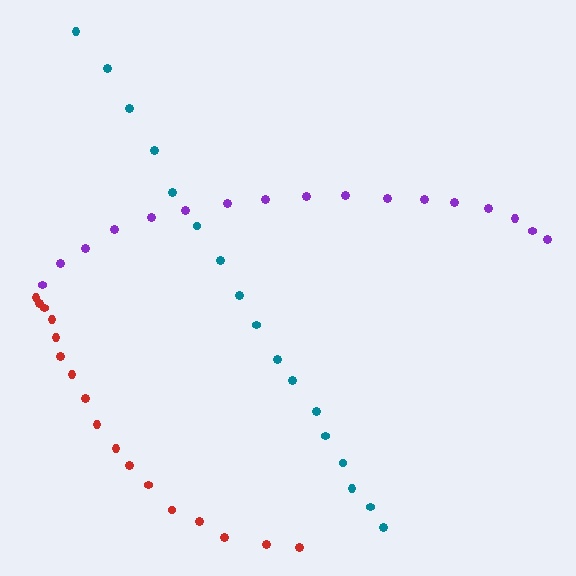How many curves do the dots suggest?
There are 3 distinct paths.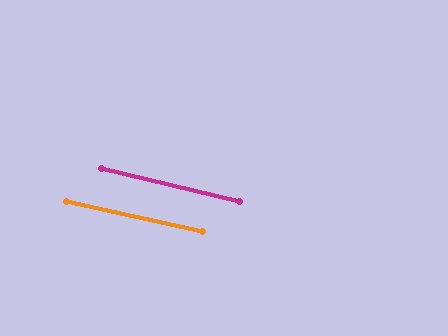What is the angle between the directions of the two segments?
Approximately 1 degree.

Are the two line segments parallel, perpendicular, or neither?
Parallel — their directions differ by only 0.8°.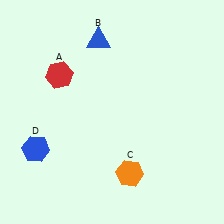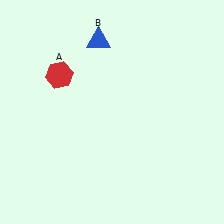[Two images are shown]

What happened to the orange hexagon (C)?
The orange hexagon (C) was removed in Image 2. It was in the bottom-right area of Image 1.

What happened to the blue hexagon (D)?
The blue hexagon (D) was removed in Image 2. It was in the bottom-left area of Image 1.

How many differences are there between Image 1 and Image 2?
There are 2 differences between the two images.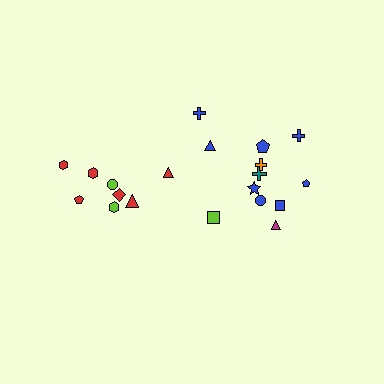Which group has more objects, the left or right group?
The right group.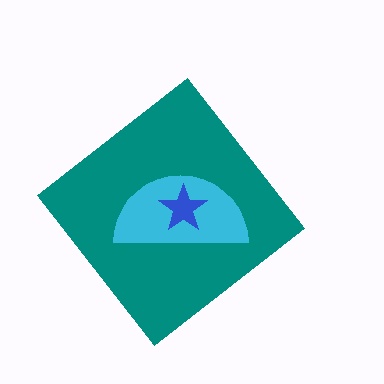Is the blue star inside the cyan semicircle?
Yes.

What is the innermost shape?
The blue star.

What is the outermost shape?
The teal diamond.